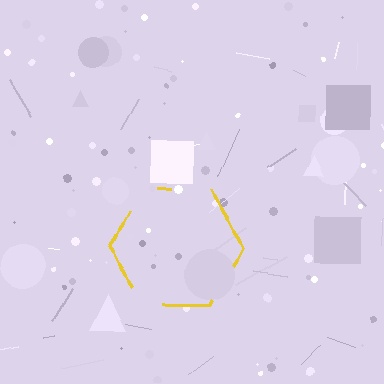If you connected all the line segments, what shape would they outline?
They would outline a hexagon.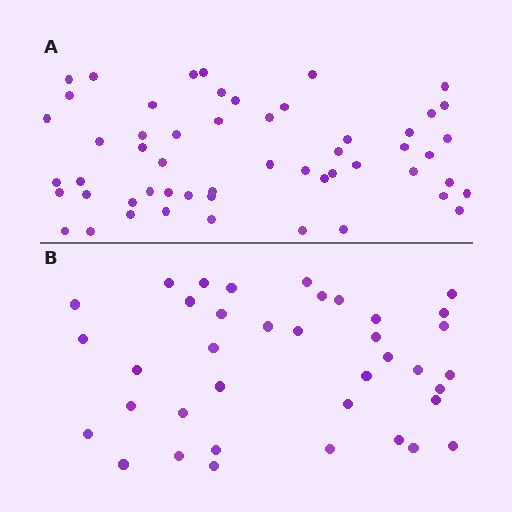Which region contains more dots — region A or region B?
Region A (the top region) has more dots.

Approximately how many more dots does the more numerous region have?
Region A has approximately 15 more dots than region B.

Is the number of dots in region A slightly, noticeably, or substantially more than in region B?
Region A has noticeably more, but not dramatically so. The ratio is roughly 1.4 to 1.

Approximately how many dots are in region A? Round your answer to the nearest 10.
About 50 dots. (The exact count is 54, which rounds to 50.)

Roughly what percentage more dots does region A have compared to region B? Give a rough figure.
About 40% more.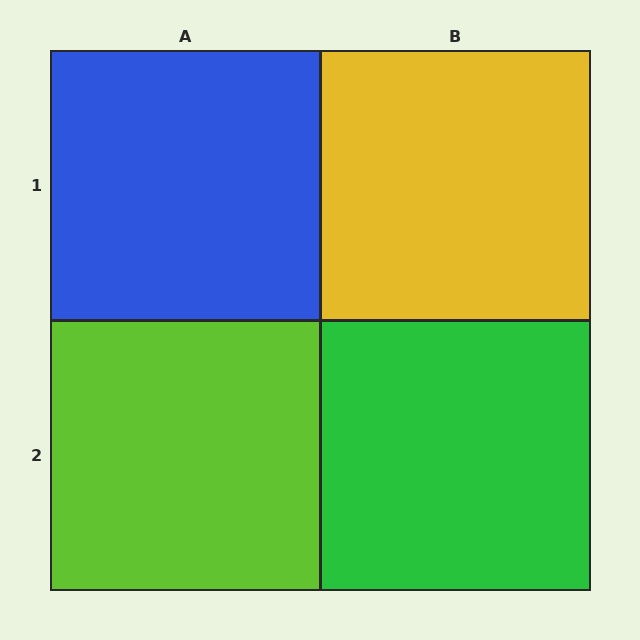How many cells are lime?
1 cell is lime.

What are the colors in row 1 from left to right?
Blue, yellow.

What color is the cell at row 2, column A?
Lime.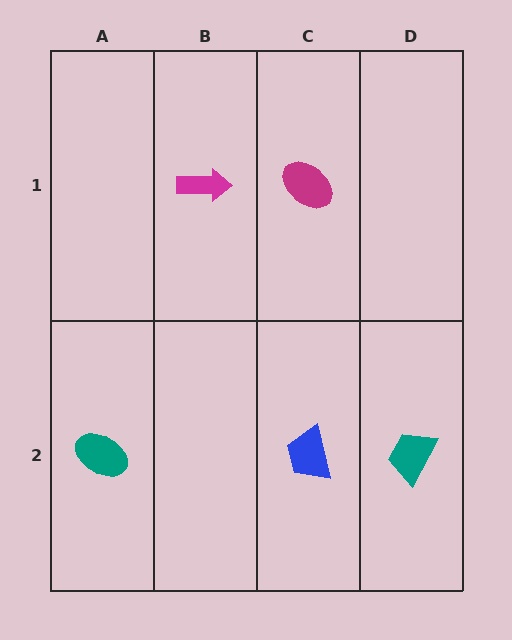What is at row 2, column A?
A teal ellipse.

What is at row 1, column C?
A magenta ellipse.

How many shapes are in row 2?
3 shapes.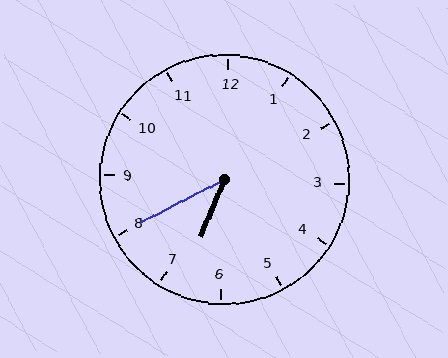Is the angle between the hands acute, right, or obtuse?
It is acute.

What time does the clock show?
6:40.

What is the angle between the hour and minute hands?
Approximately 40 degrees.